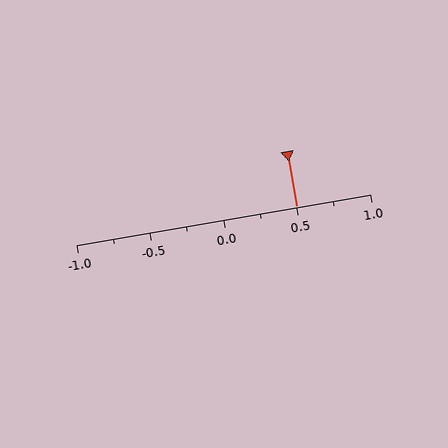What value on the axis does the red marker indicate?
The marker indicates approximately 0.5.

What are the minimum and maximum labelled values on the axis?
The axis runs from -1.0 to 1.0.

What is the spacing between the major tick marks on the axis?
The major ticks are spaced 0.5 apart.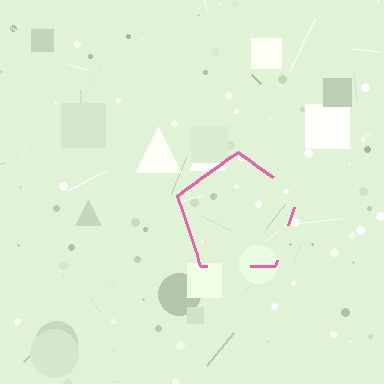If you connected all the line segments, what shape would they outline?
They would outline a pentagon.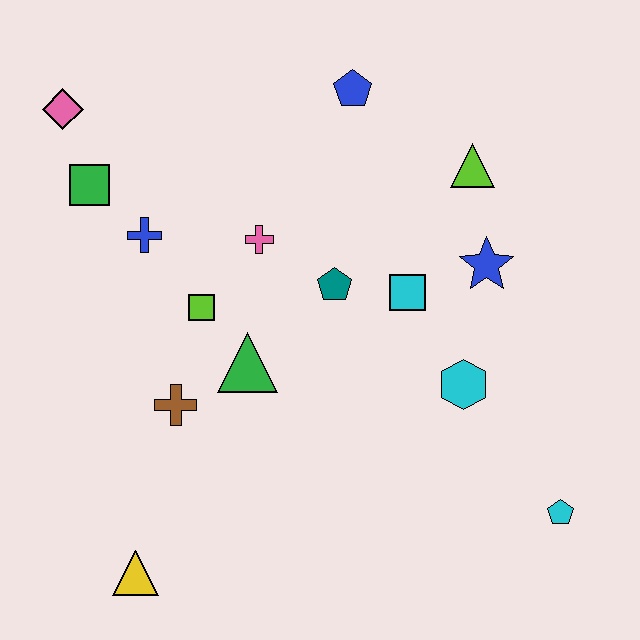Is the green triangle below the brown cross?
No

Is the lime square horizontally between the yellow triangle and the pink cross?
Yes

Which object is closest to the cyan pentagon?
The cyan hexagon is closest to the cyan pentagon.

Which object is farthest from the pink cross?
The cyan pentagon is farthest from the pink cross.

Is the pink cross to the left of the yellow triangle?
No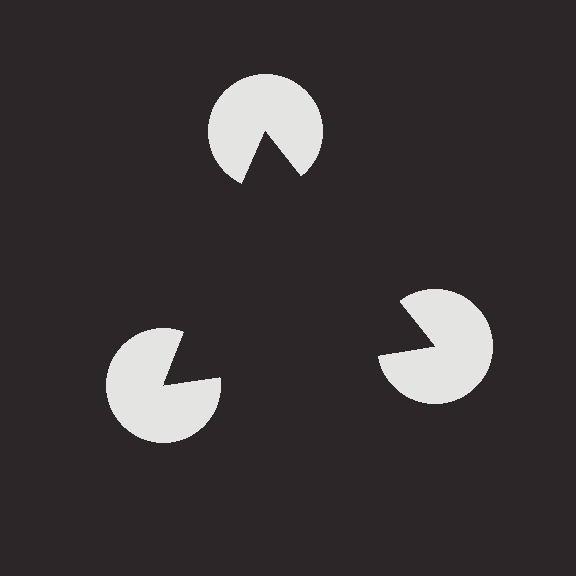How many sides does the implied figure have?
3 sides.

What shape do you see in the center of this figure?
An illusory triangle — its edges are inferred from the aligned wedge cuts in the pac-man discs, not physically drawn.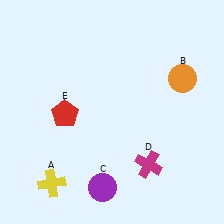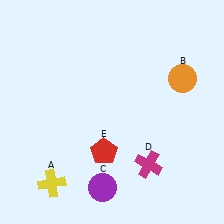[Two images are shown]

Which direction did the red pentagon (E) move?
The red pentagon (E) moved right.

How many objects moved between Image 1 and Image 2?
1 object moved between the two images.